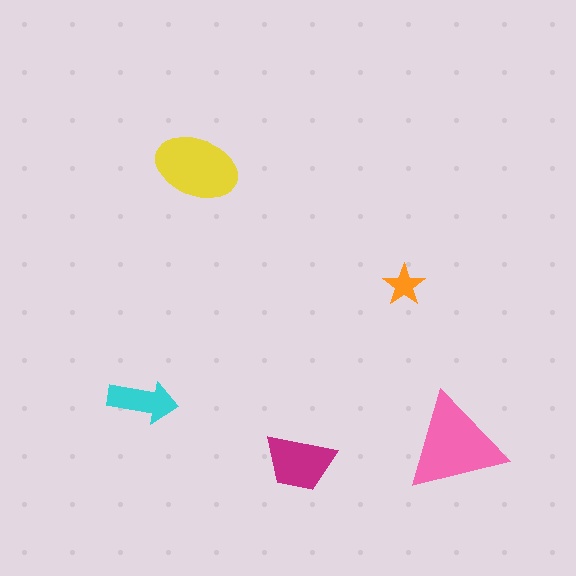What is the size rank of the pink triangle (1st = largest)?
1st.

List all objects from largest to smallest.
The pink triangle, the yellow ellipse, the magenta trapezoid, the cyan arrow, the orange star.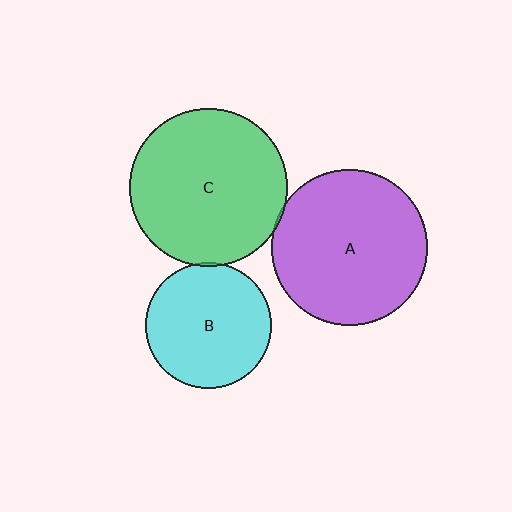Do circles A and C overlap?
Yes.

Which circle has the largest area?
Circle C (green).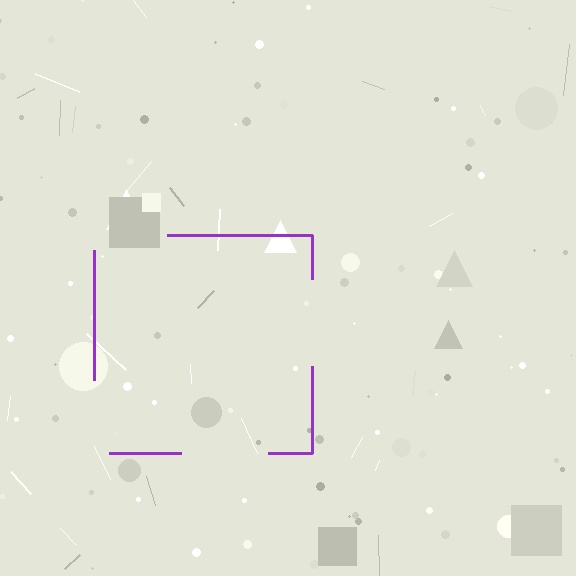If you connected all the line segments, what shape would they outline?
They would outline a square.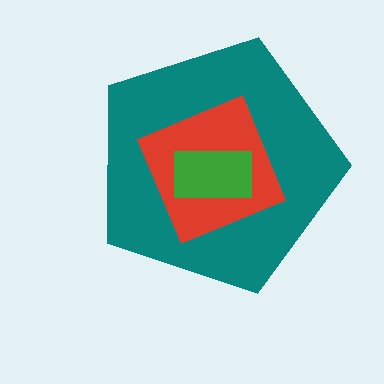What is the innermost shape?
The green rectangle.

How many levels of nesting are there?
3.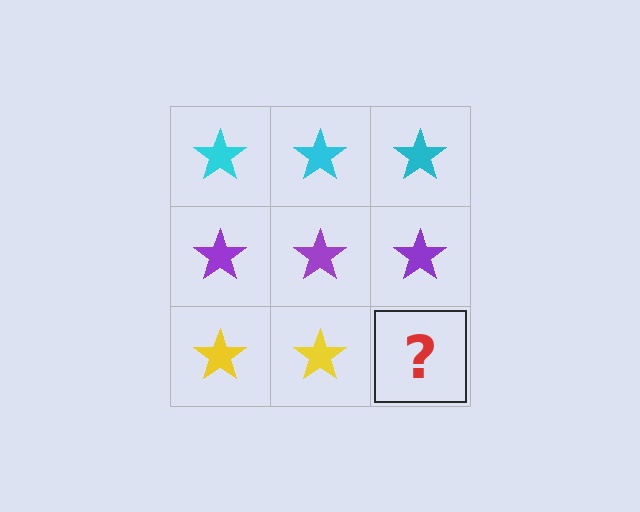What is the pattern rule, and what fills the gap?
The rule is that each row has a consistent color. The gap should be filled with a yellow star.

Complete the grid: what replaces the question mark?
The question mark should be replaced with a yellow star.